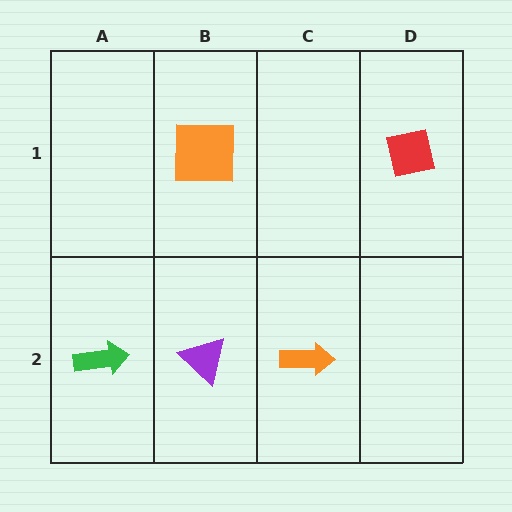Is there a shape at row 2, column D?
No, that cell is empty.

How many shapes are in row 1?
2 shapes.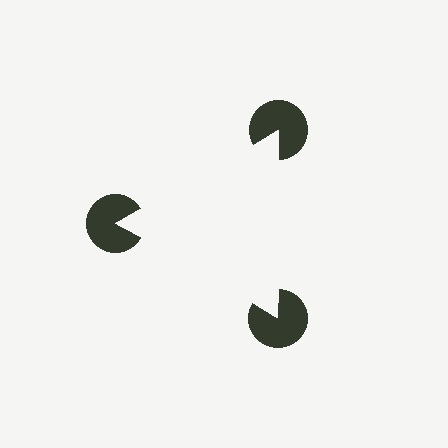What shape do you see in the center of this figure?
An illusory triangle — its edges are inferred from the aligned wedge cuts in the pac-man discs, not physically drawn.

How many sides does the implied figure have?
3 sides.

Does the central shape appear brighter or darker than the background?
It typically appears slightly brighter than the background, even though no actual brightness change is drawn.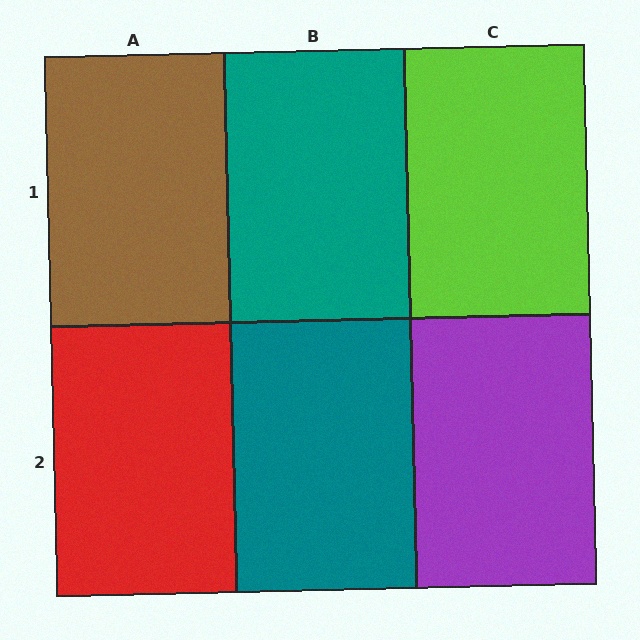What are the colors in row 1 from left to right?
Brown, teal, lime.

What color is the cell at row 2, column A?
Red.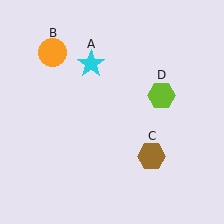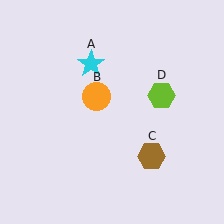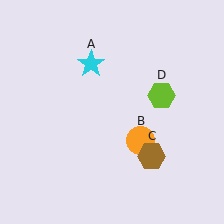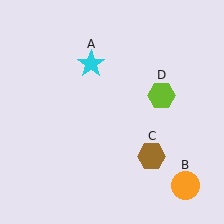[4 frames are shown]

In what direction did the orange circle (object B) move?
The orange circle (object B) moved down and to the right.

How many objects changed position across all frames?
1 object changed position: orange circle (object B).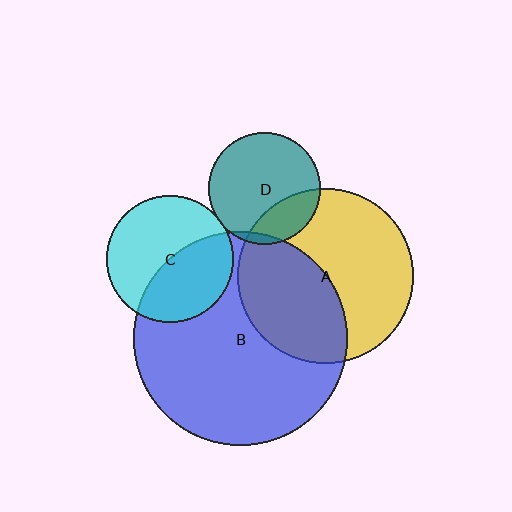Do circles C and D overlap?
Yes.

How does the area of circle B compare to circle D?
Approximately 3.6 times.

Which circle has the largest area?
Circle B (blue).